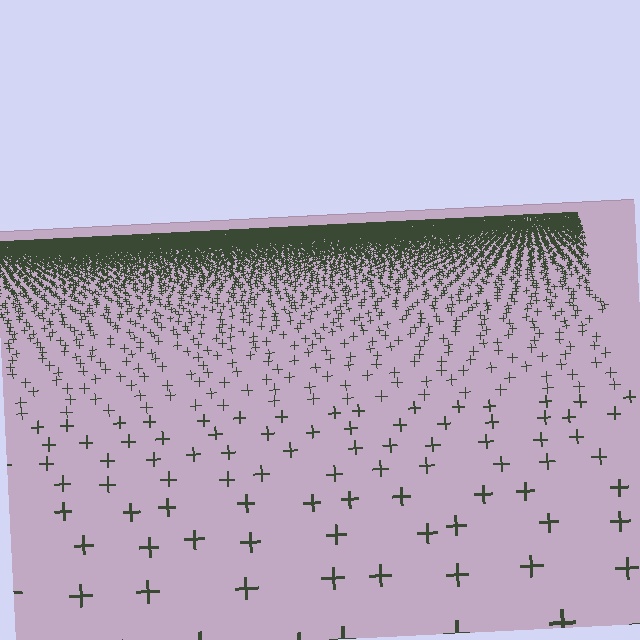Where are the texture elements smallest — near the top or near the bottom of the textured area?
Near the top.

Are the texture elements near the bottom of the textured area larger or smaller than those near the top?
Larger. Near the bottom, elements are closer to the viewer and appear at a bigger on-screen size.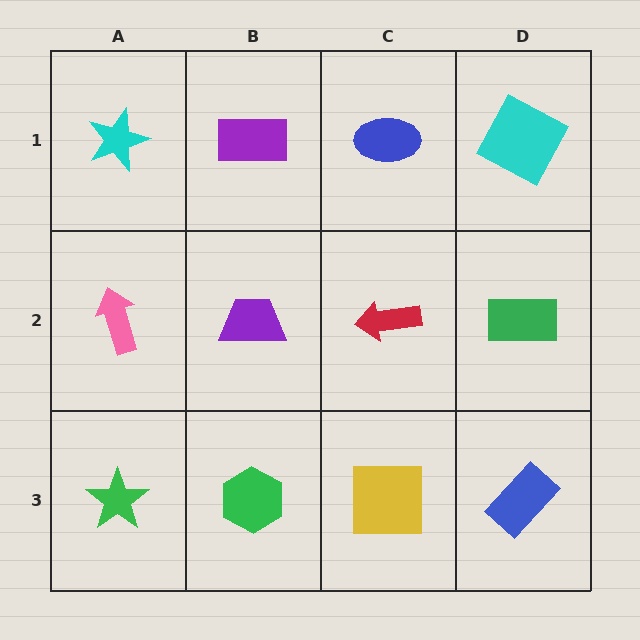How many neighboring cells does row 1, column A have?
2.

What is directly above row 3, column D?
A green rectangle.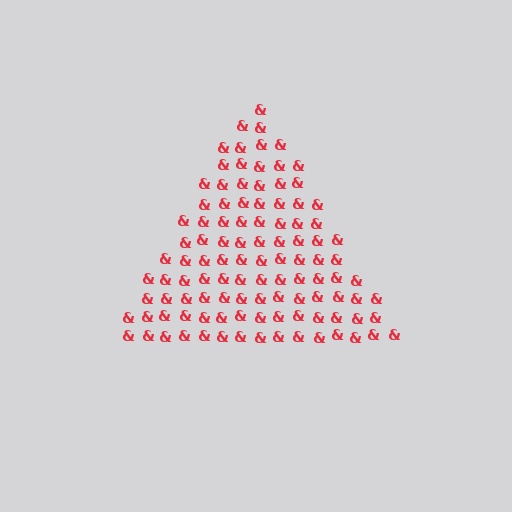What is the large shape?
The large shape is a triangle.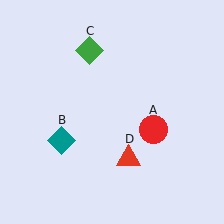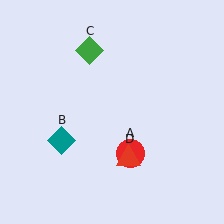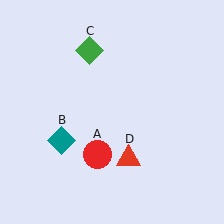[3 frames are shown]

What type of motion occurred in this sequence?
The red circle (object A) rotated clockwise around the center of the scene.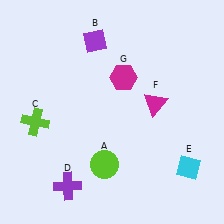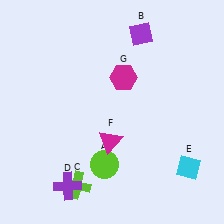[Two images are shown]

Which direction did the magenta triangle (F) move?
The magenta triangle (F) moved left.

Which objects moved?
The objects that moved are: the purple diamond (B), the lime cross (C), the magenta triangle (F).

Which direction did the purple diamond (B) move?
The purple diamond (B) moved right.